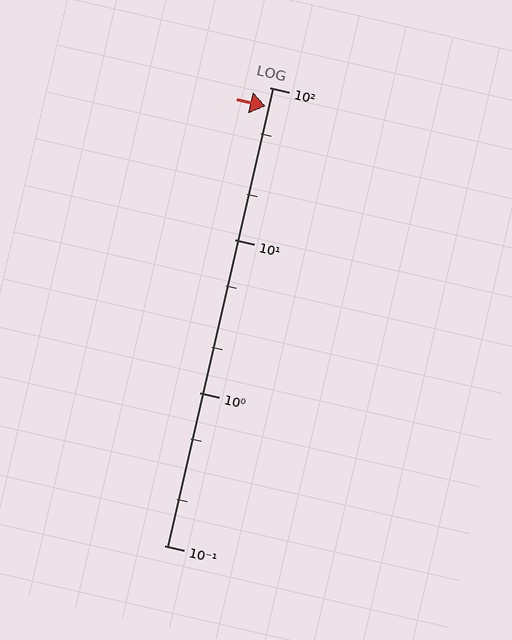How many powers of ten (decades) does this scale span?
The scale spans 3 decades, from 0.1 to 100.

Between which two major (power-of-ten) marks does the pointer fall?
The pointer is between 10 and 100.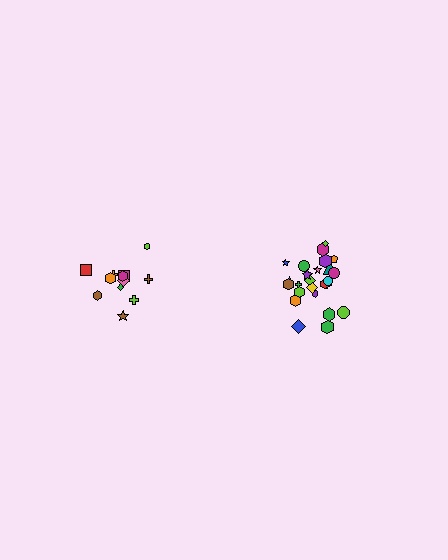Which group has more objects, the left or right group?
The right group.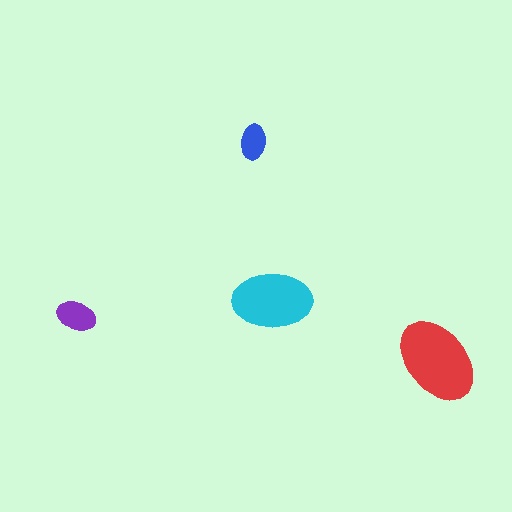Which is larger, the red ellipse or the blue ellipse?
The red one.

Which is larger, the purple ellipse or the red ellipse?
The red one.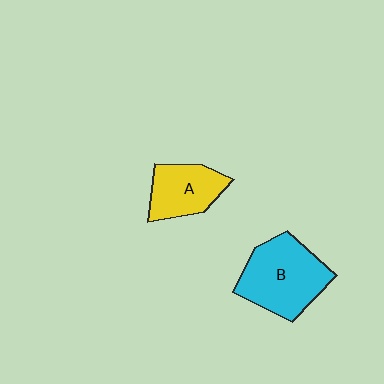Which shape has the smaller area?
Shape A (yellow).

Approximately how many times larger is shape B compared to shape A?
Approximately 1.5 times.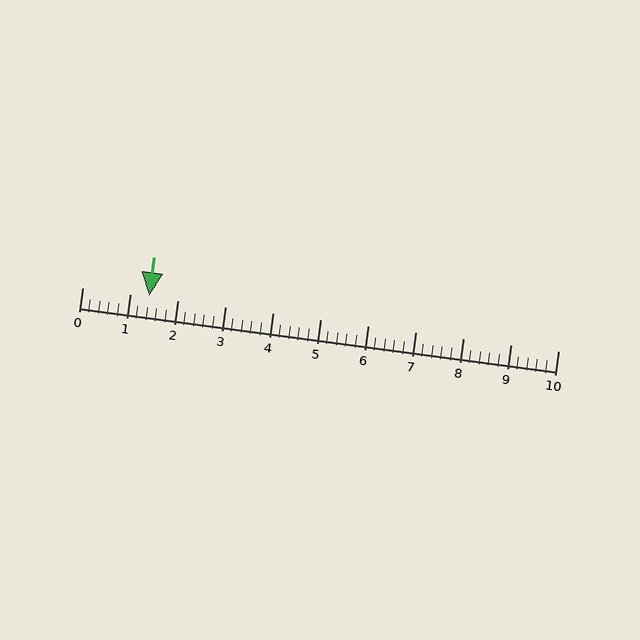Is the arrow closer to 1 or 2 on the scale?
The arrow is closer to 1.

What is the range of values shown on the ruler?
The ruler shows values from 0 to 10.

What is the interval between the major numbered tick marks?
The major tick marks are spaced 1 units apart.